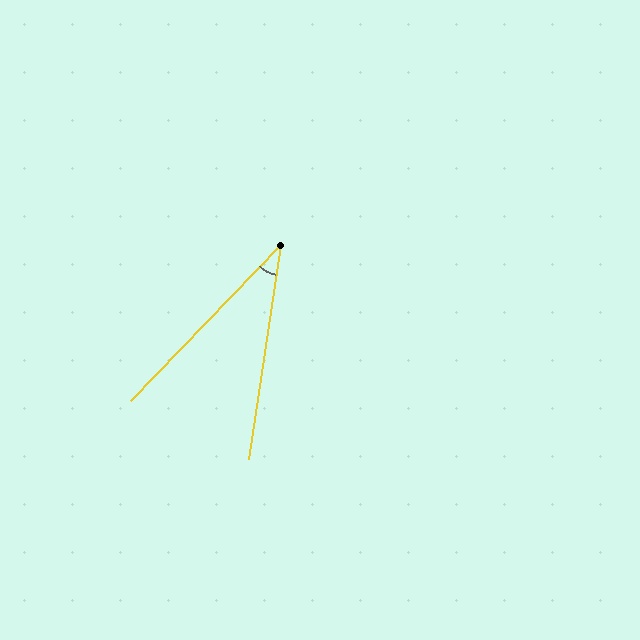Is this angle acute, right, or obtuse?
It is acute.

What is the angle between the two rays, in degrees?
Approximately 35 degrees.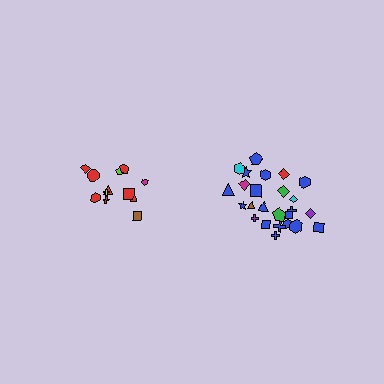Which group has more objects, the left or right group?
The right group.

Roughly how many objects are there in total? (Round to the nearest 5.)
Roughly 35 objects in total.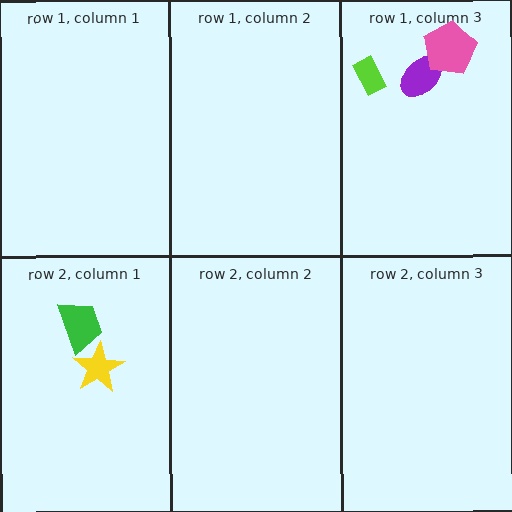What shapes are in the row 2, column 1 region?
The green trapezoid, the yellow star.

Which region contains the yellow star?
The row 2, column 1 region.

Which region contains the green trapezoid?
The row 2, column 1 region.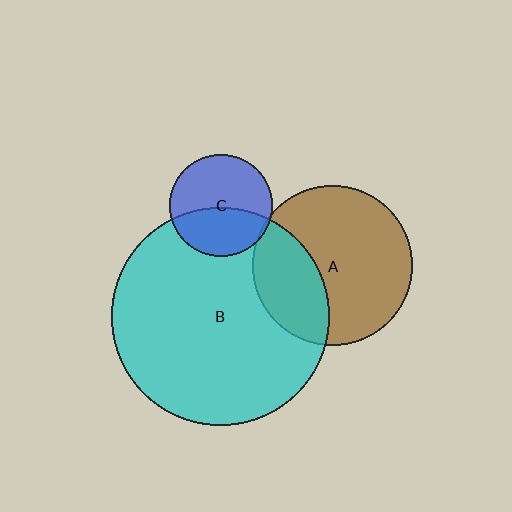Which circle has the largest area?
Circle B (cyan).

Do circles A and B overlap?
Yes.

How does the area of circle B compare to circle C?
Approximately 4.5 times.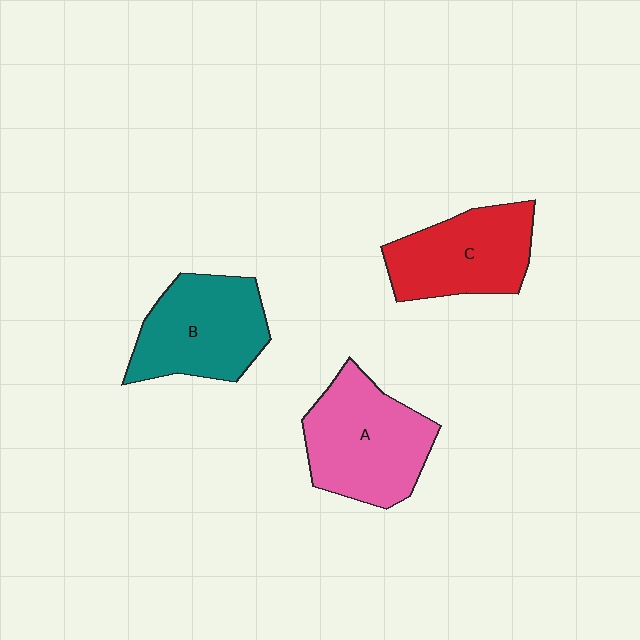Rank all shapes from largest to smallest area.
From largest to smallest: A (pink), B (teal), C (red).